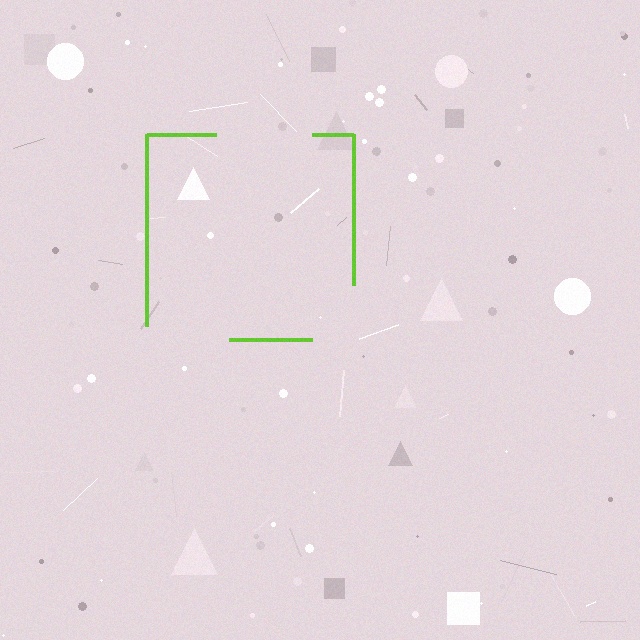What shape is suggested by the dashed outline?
The dashed outline suggests a square.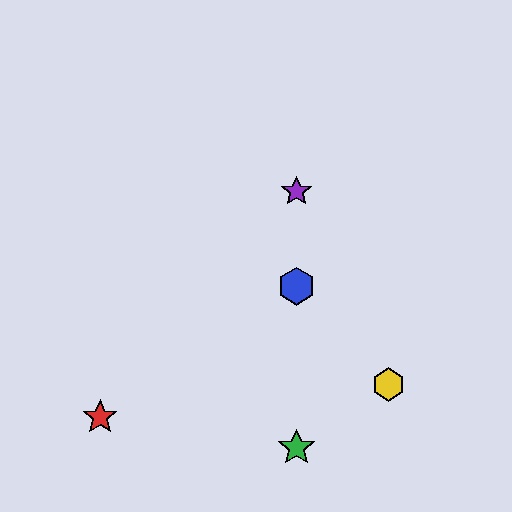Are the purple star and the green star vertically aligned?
Yes, both are at x≈297.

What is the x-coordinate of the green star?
The green star is at x≈297.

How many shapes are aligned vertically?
3 shapes (the blue hexagon, the green star, the purple star) are aligned vertically.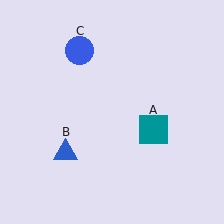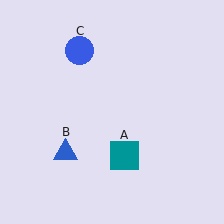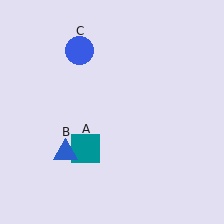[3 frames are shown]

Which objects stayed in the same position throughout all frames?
Blue triangle (object B) and blue circle (object C) remained stationary.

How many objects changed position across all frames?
1 object changed position: teal square (object A).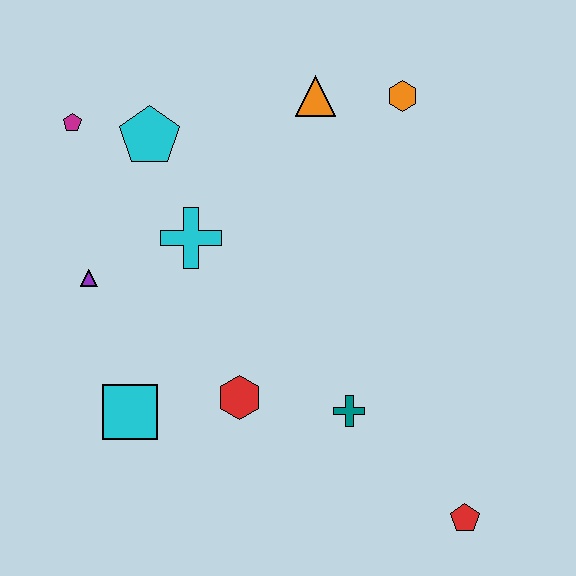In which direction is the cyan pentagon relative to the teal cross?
The cyan pentagon is above the teal cross.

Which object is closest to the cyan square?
The red hexagon is closest to the cyan square.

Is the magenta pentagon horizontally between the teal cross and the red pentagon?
No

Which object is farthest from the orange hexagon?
The red pentagon is farthest from the orange hexagon.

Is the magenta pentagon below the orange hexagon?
Yes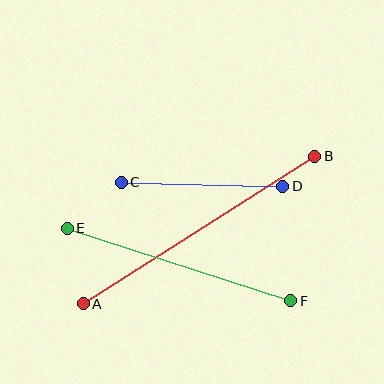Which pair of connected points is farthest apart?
Points A and B are farthest apart.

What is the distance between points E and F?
The distance is approximately 235 pixels.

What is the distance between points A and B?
The distance is approximately 275 pixels.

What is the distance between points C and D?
The distance is approximately 162 pixels.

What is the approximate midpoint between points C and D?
The midpoint is at approximately (202, 184) pixels.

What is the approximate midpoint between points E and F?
The midpoint is at approximately (179, 265) pixels.